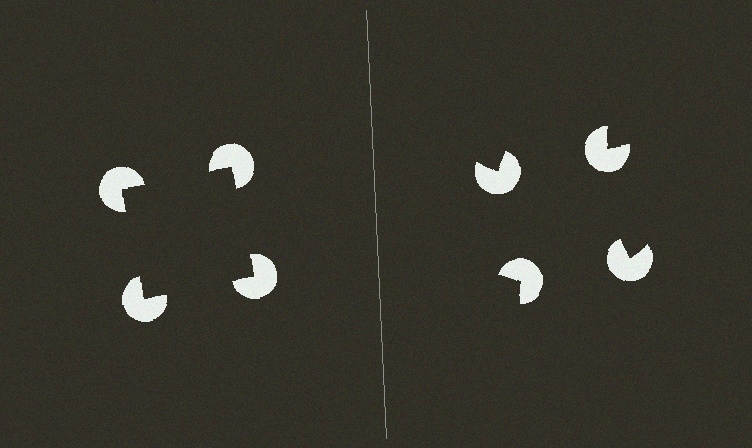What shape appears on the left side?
An illusory square.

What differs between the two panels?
The pac-man discs are positioned identically on both sides; only the wedge orientations differ. On the left they align to a square; on the right they are misaligned.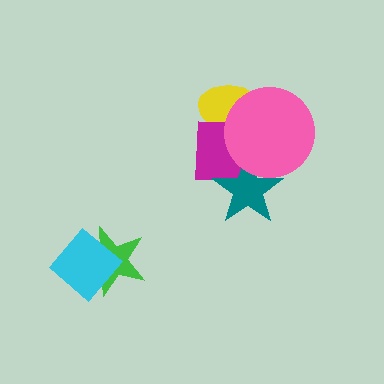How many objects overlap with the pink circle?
3 objects overlap with the pink circle.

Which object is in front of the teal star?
The pink circle is in front of the teal star.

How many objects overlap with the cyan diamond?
1 object overlaps with the cyan diamond.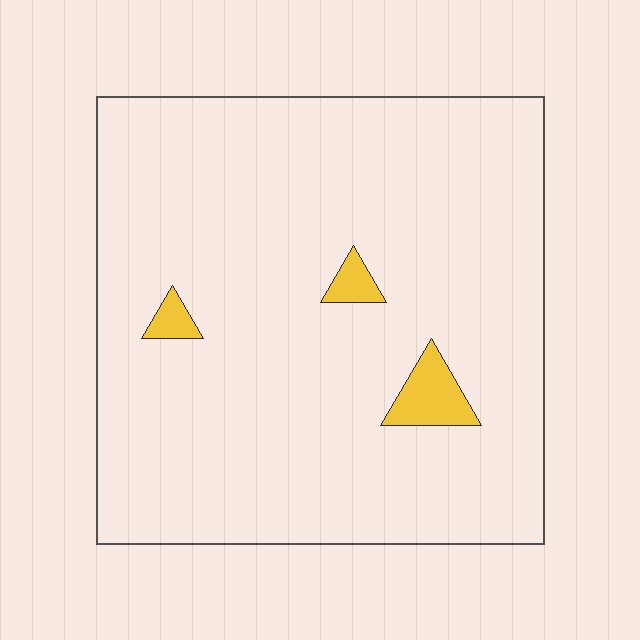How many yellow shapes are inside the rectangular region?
3.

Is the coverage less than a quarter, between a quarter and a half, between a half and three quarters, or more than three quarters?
Less than a quarter.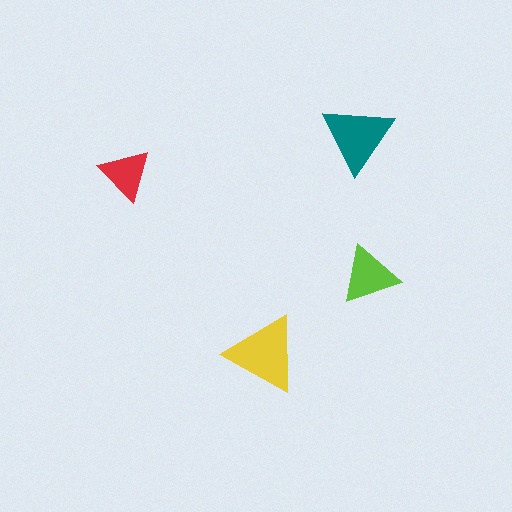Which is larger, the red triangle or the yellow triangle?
The yellow one.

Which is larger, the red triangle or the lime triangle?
The lime one.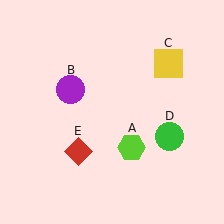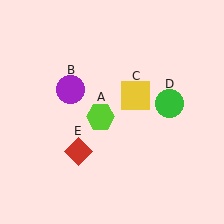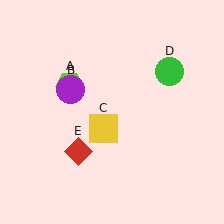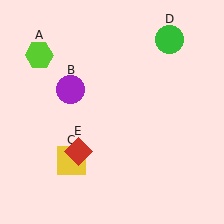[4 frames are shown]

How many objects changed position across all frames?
3 objects changed position: lime hexagon (object A), yellow square (object C), green circle (object D).